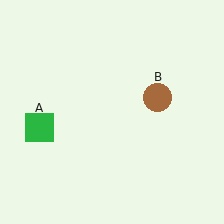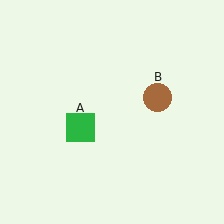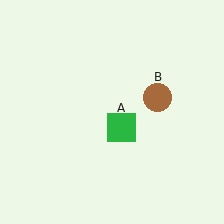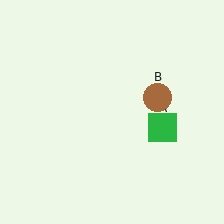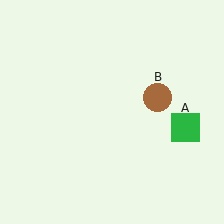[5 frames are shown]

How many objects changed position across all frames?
1 object changed position: green square (object A).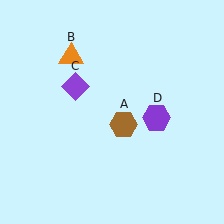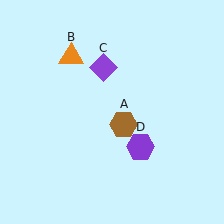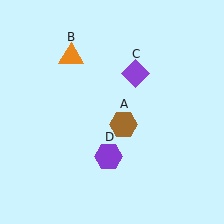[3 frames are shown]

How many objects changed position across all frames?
2 objects changed position: purple diamond (object C), purple hexagon (object D).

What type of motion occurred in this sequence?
The purple diamond (object C), purple hexagon (object D) rotated clockwise around the center of the scene.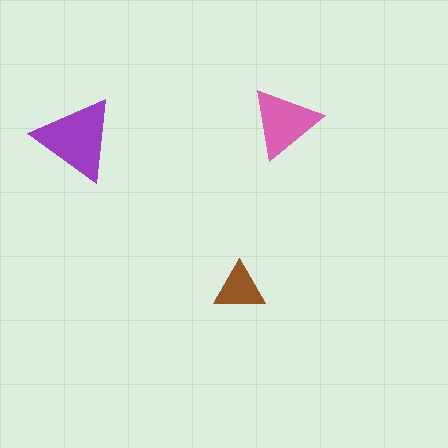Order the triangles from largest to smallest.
the purple one, the pink one, the brown one.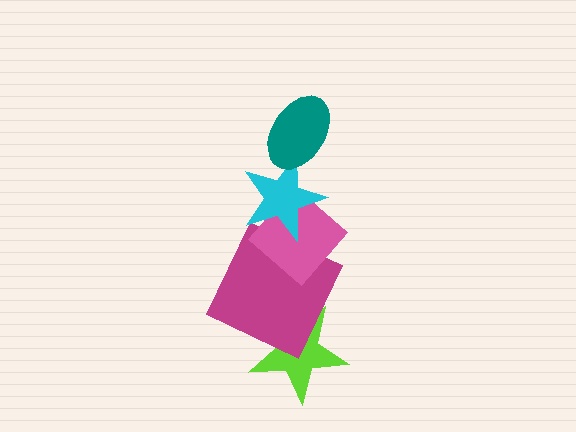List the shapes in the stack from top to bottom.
From top to bottom: the teal ellipse, the cyan star, the pink diamond, the magenta square, the lime star.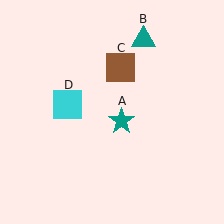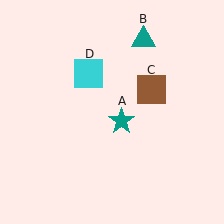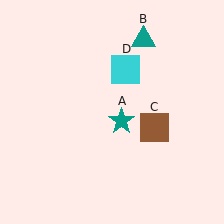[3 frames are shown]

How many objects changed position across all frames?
2 objects changed position: brown square (object C), cyan square (object D).